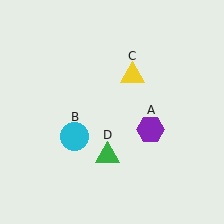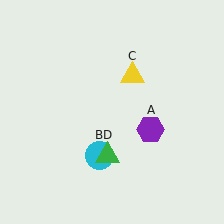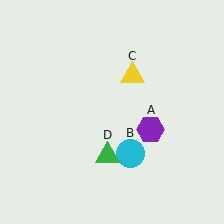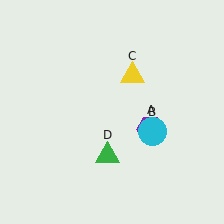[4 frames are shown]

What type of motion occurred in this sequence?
The cyan circle (object B) rotated counterclockwise around the center of the scene.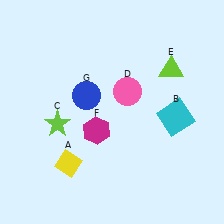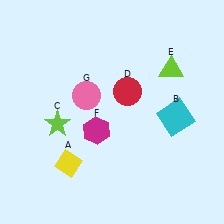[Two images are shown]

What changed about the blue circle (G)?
In Image 1, G is blue. In Image 2, it changed to pink.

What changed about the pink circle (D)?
In Image 1, D is pink. In Image 2, it changed to red.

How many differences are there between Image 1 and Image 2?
There are 2 differences between the two images.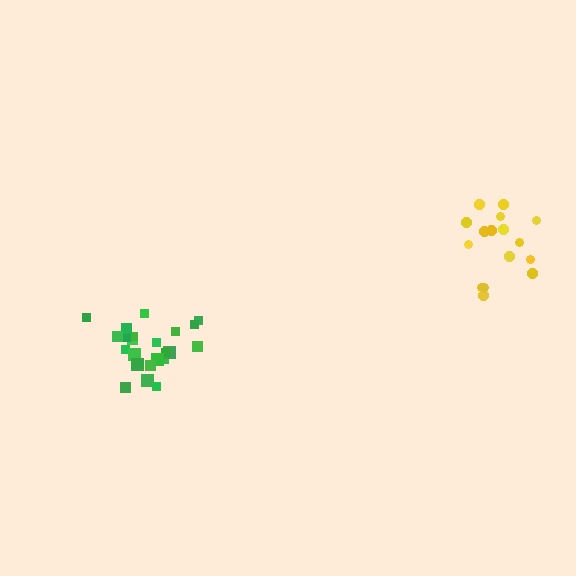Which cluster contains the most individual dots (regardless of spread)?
Green (24).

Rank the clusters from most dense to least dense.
green, yellow.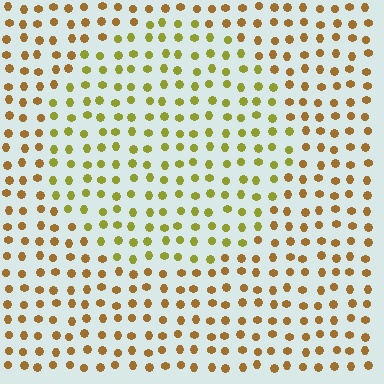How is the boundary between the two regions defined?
The boundary is defined purely by a slight shift in hue (about 33 degrees). Spacing, size, and orientation are identical on both sides.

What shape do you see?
I see a circle.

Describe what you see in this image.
The image is filled with small brown elements in a uniform arrangement. A circle-shaped region is visible where the elements are tinted to a slightly different hue, forming a subtle color boundary.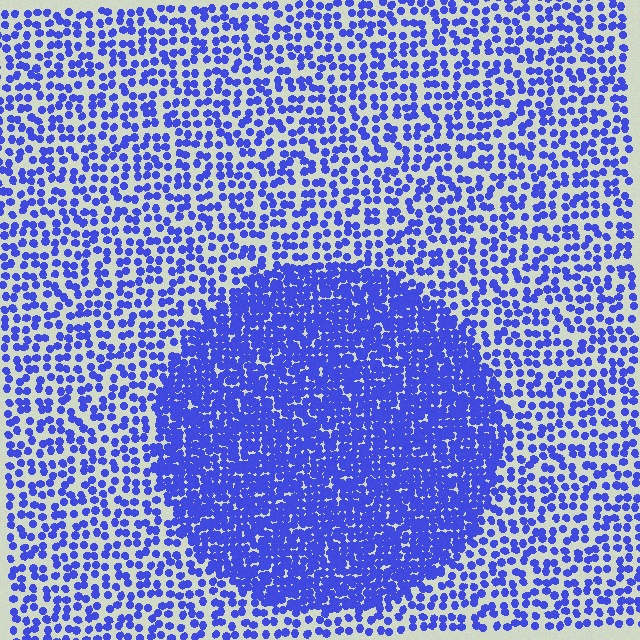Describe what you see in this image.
The image contains small blue elements arranged at two different densities. A circle-shaped region is visible where the elements are more densely packed than the surrounding area.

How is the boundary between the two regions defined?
The boundary is defined by a change in element density (approximately 2.3x ratio). All elements are the same color, size, and shape.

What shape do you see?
I see a circle.